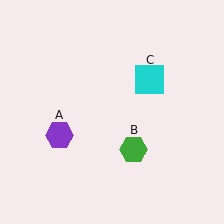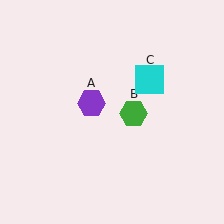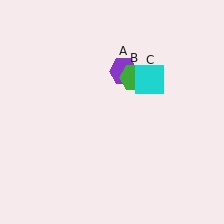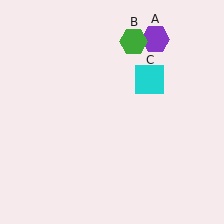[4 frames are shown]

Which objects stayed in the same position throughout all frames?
Cyan square (object C) remained stationary.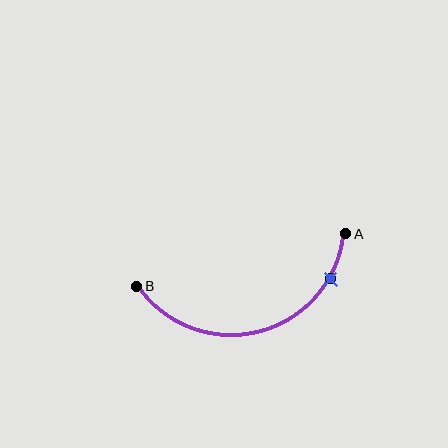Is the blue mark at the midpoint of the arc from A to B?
No. The blue mark lies on the arc but is closer to endpoint A. The arc midpoint would be at the point on the curve equidistant along the arc from both A and B.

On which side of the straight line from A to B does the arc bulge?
The arc bulges below the straight line connecting A and B.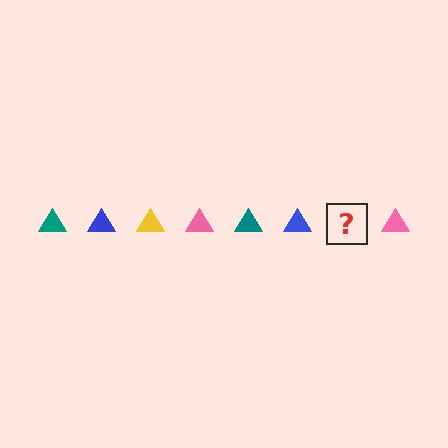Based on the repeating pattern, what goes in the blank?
The blank should be a yellow triangle.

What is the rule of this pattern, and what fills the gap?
The rule is that the pattern cycles through teal, blue, yellow, pink triangles. The gap should be filled with a yellow triangle.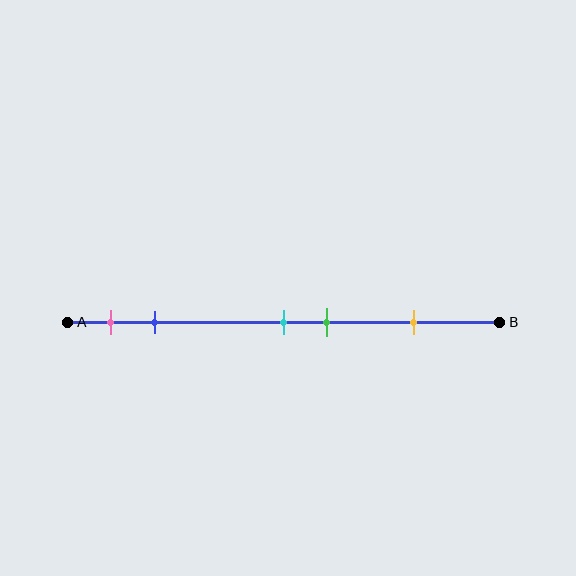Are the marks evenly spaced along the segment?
No, the marks are not evenly spaced.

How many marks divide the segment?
There are 5 marks dividing the segment.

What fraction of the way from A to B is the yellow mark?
The yellow mark is approximately 80% (0.8) of the way from A to B.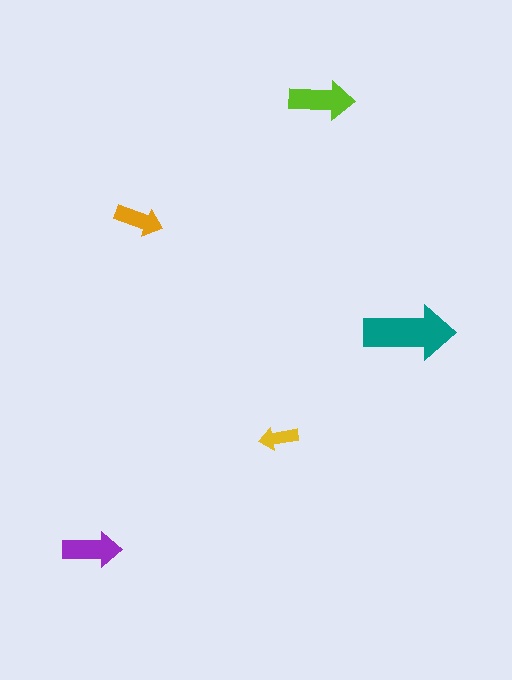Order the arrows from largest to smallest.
the teal one, the lime one, the purple one, the orange one, the yellow one.